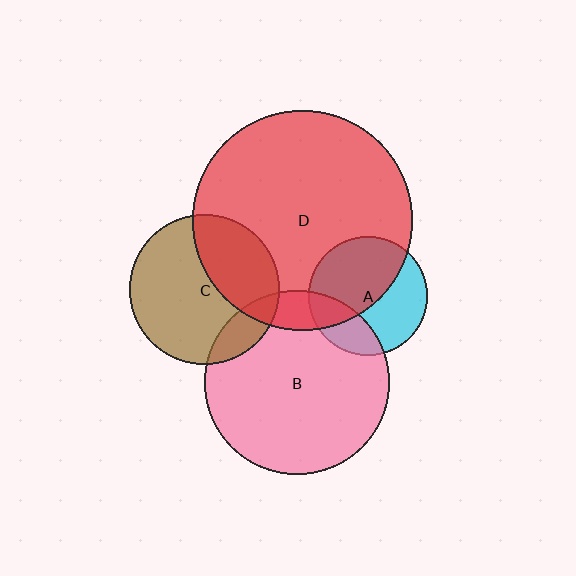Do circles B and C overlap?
Yes.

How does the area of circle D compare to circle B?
Approximately 1.4 times.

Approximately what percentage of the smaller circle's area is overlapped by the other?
Approximately 15%.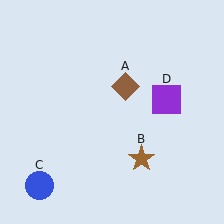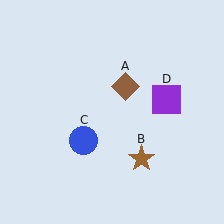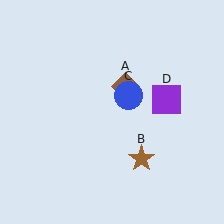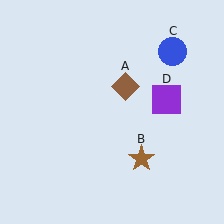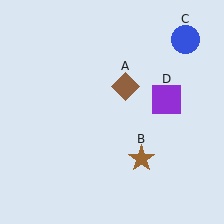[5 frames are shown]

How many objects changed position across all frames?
1 object changed position: blue circle (object C).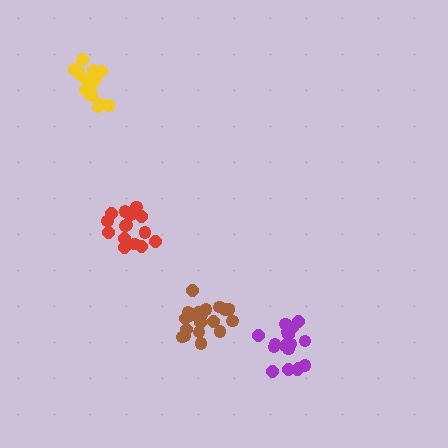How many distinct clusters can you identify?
There are 4 distinct clusters.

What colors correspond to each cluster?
The clusters are colored: red, purple, brown, yellow.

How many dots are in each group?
Group 1: 15 dots, Group 2: 19 dots, Group 3: 20 dots, Group 4: 18 dots (72 total).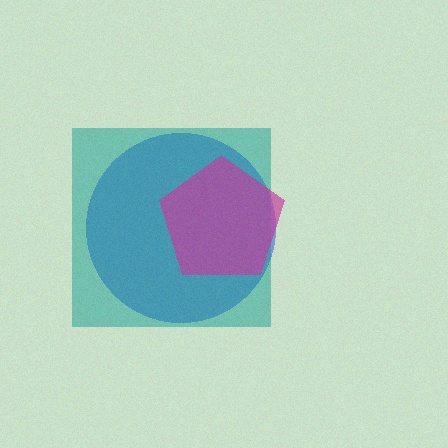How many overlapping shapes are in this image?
There are 3 overlapping shapes in the image.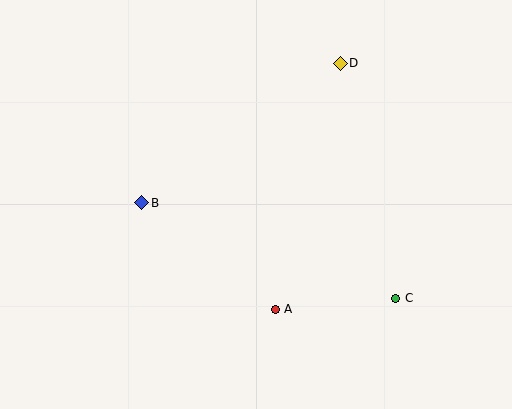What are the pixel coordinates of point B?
Point B is at (142, 203).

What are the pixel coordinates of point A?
Point A is at (275, 309).